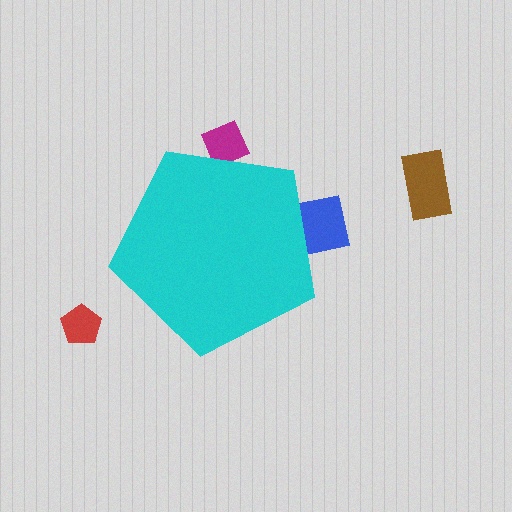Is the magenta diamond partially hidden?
Yes, the magenta diamond is partially hidden behind the cyan pentagon.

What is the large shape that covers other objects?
A cyan pentagon.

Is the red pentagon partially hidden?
No, the red pentagon is fully visible.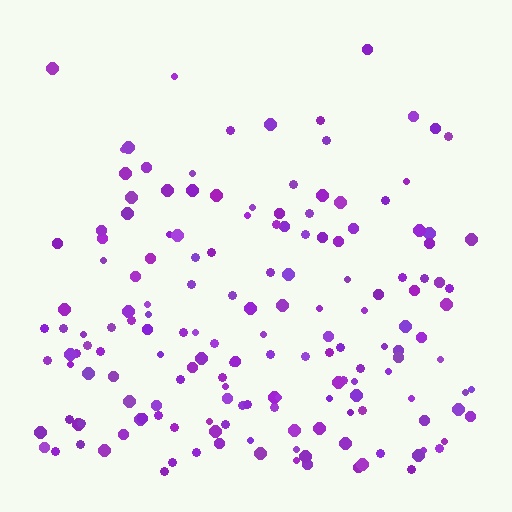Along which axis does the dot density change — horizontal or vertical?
Vertical.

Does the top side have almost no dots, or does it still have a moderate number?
Still a moderate number, just noticeably fewer than the bottom.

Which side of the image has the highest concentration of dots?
The bottom.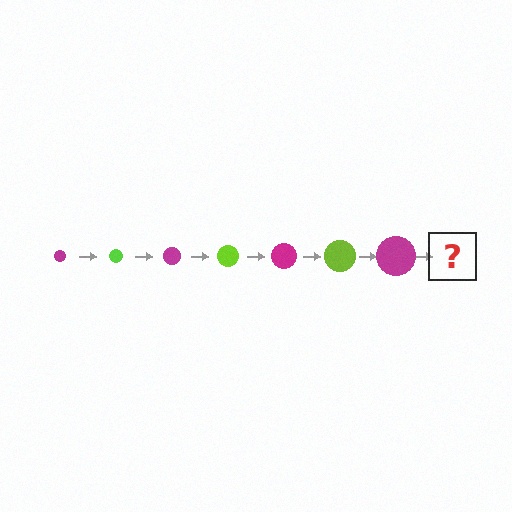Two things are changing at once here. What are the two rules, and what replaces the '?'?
The two rules are that the circle grows larger each step and the color cycles through magenta and lime. The '?' should be a lime circle, larger than the previous one.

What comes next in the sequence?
The next element should be a lime circle, larger than the previous one.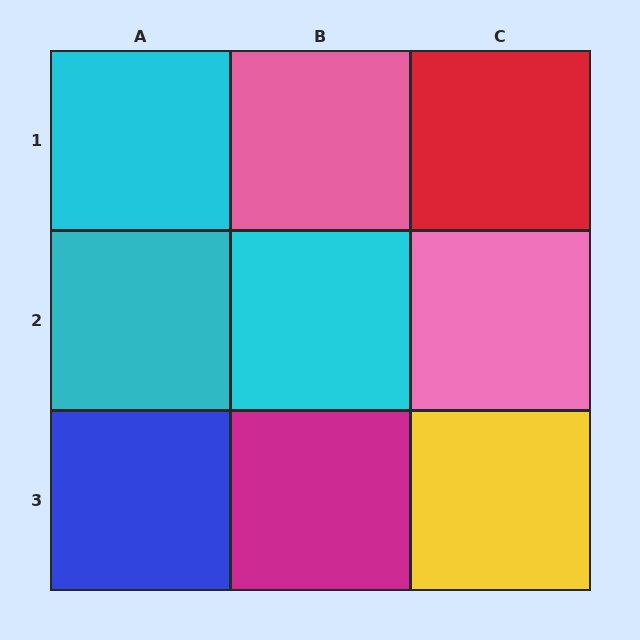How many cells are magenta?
1 cell is magenta.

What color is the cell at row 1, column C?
Red.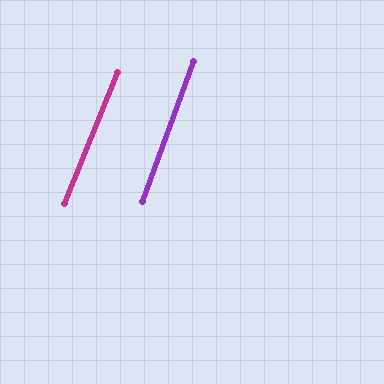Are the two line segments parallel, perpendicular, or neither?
Parallel — their directions differ by only 2.0°.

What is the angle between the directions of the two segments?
Approximately 2 degrees.